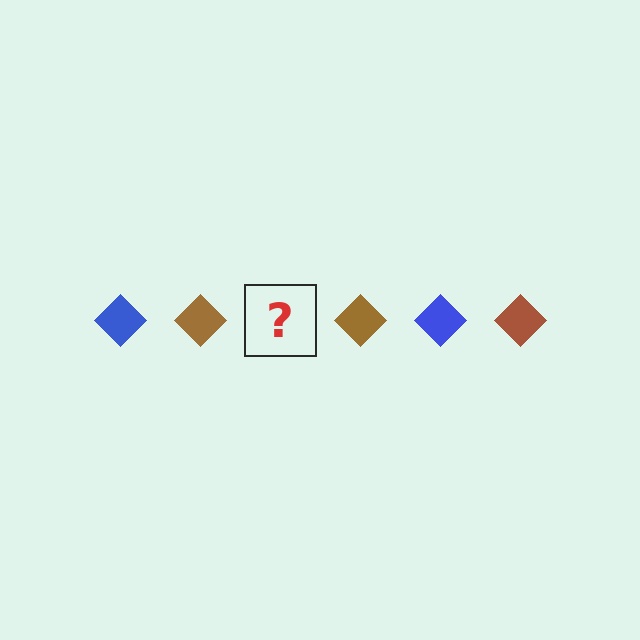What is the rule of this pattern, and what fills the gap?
The rule is that the pattern cycles through blue, brown diamonds. The gap should be filled with a blue diamond.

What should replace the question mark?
The question mark should be replaced with a blue diamond.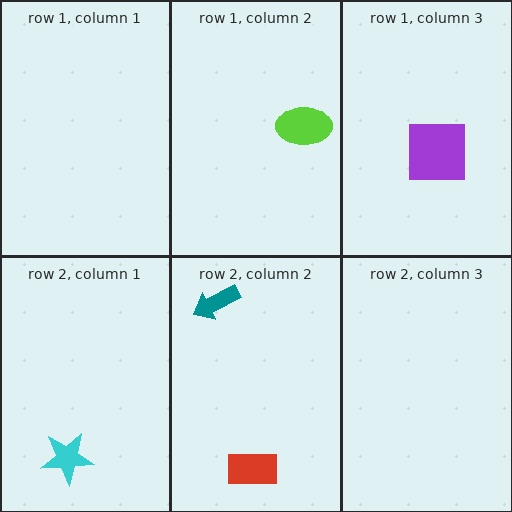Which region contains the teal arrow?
The row 2, column 2 region.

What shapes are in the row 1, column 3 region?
The purple square.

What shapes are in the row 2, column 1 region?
The cyan star.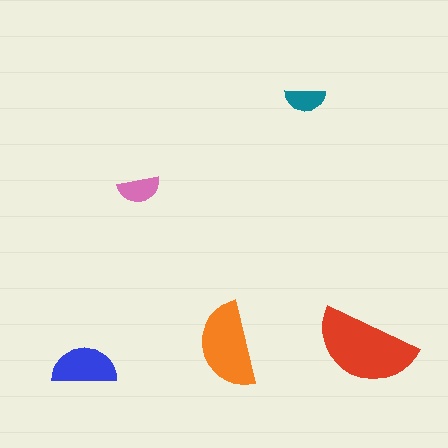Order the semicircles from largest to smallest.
the red one, the orange one, the blue one, the pink one, the teal one.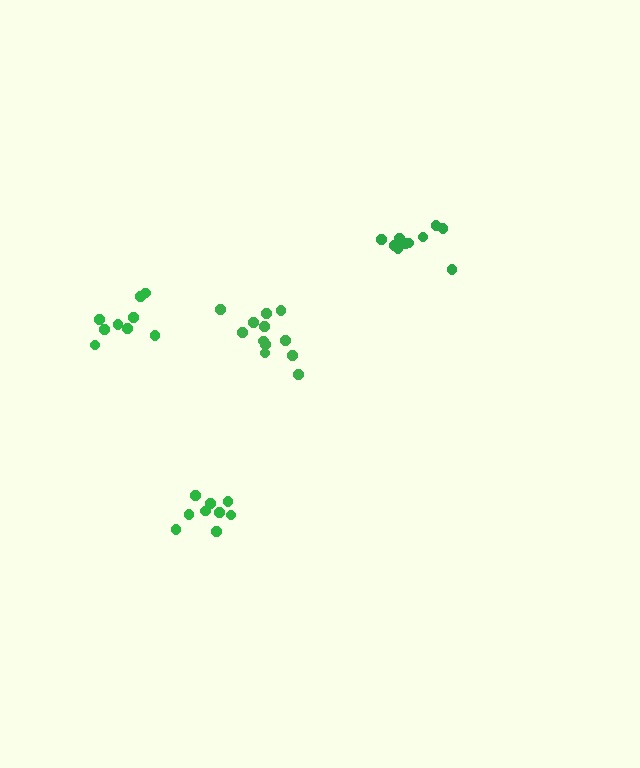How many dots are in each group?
Group 1: 9 dots, Group 2: 10 dots, Group 3: 12 dots, Group 4: 9 dots (40 total).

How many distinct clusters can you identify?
There are 4 distinct clusters.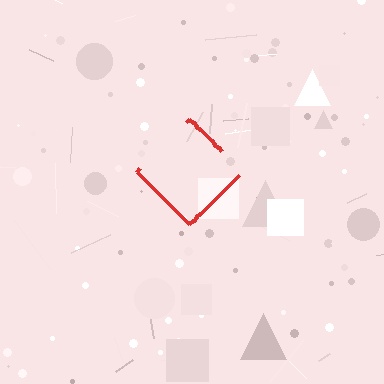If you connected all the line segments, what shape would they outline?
They would outline a diamond.